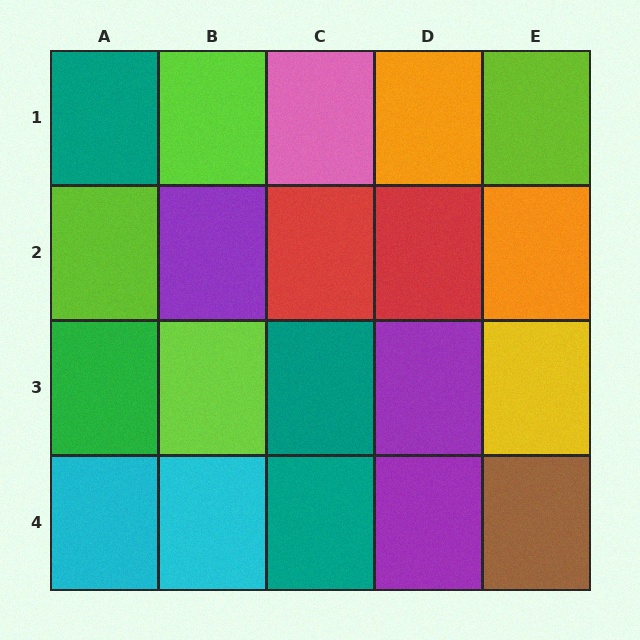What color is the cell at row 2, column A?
Lime.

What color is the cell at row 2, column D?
Red.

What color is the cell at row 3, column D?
Purple.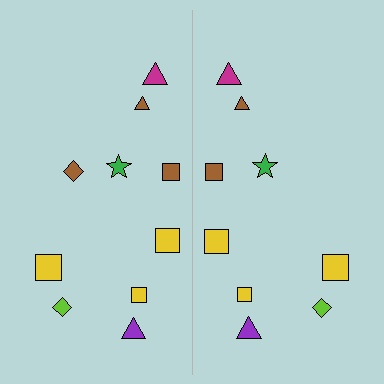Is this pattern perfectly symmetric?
No, the pattern is not perfectly symmetric. A brown diamond is missing from the right side.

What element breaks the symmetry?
A brown diamond is missing from the right side.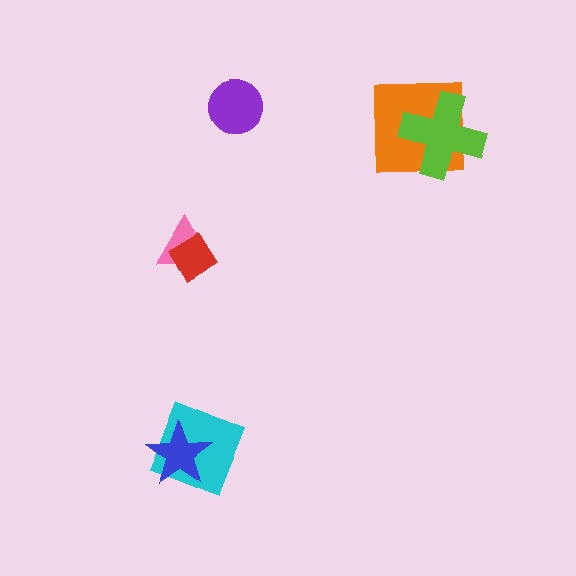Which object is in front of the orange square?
The lime cross is in front of the orange square.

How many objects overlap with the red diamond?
1 object overlaps with the red diamond.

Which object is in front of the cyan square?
The blue star is in front of the cyan square.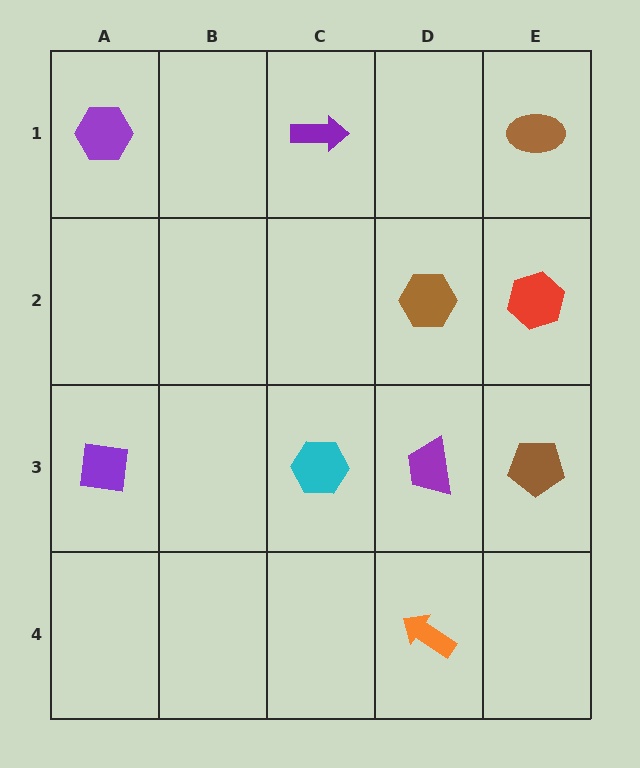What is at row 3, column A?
A purple square.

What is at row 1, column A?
A purple hexagon.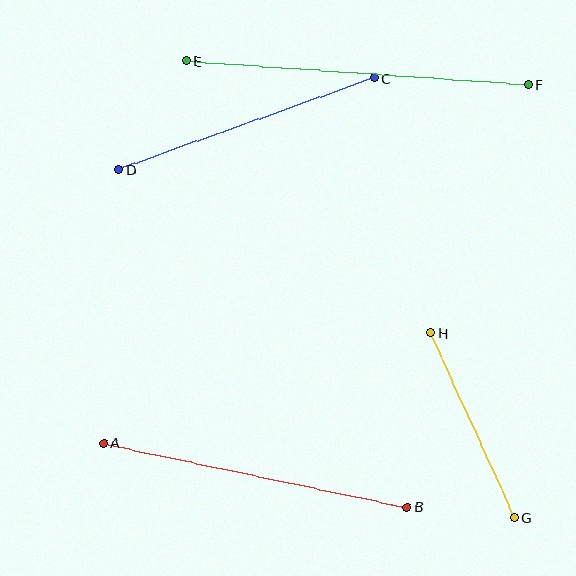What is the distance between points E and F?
The distance is approximately 344 pixels.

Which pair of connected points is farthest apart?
Points E and F are farthest apart.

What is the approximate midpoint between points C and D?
The midpoint is at approximately (247, 124) pixels.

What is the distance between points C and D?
The distance is approximately 272 pixels.